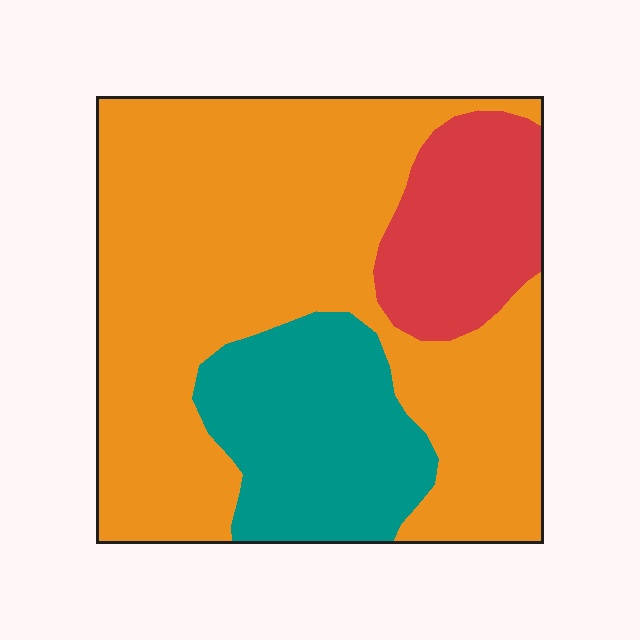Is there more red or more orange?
Orange.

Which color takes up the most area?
Orange, at roughly 65%.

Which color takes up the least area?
Red, at roughly 15%.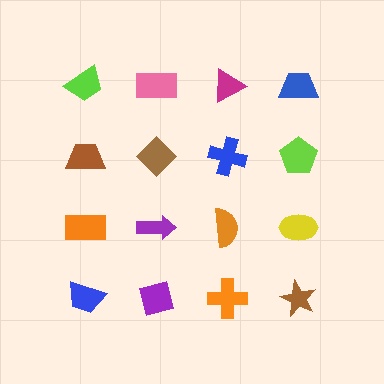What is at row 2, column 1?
A brown trapezoid.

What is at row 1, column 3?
A magenta triangle.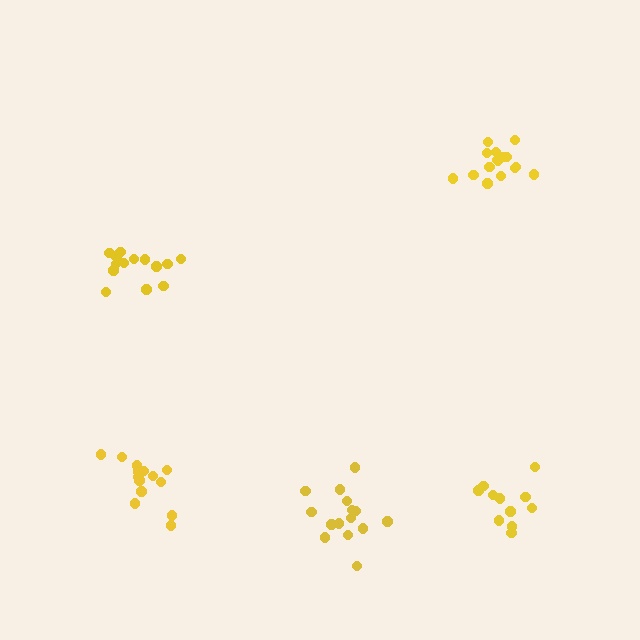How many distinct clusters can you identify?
There are 5 distinct clusters.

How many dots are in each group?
Group 1: 15 dots, Group 2: 14 dots, Group 3: 15 dots, Group 4: 11 dots, Group 5: 16 dots (71 total).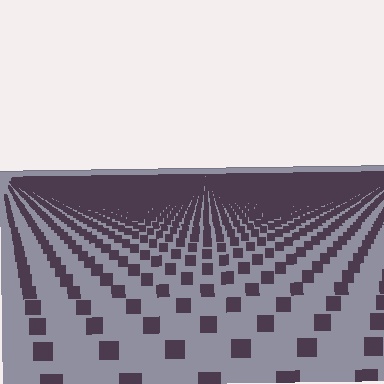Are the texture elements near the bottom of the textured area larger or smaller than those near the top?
Larger. Near the bottom, elements are closer to the viewer and appear at a bigger on-screen size.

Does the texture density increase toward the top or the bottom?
Density increases toward the top.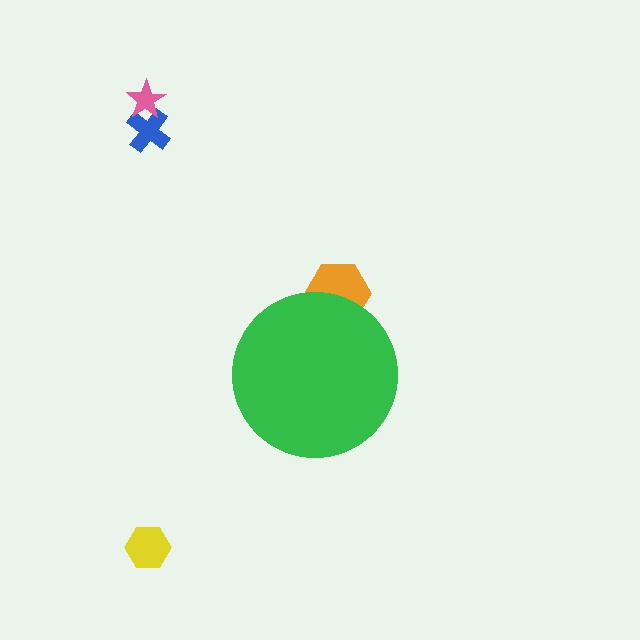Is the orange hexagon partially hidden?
Yes, the orange hexagon is partially hidden behind the green circle.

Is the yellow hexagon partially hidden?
No, the yellow hexagon is fully visible.